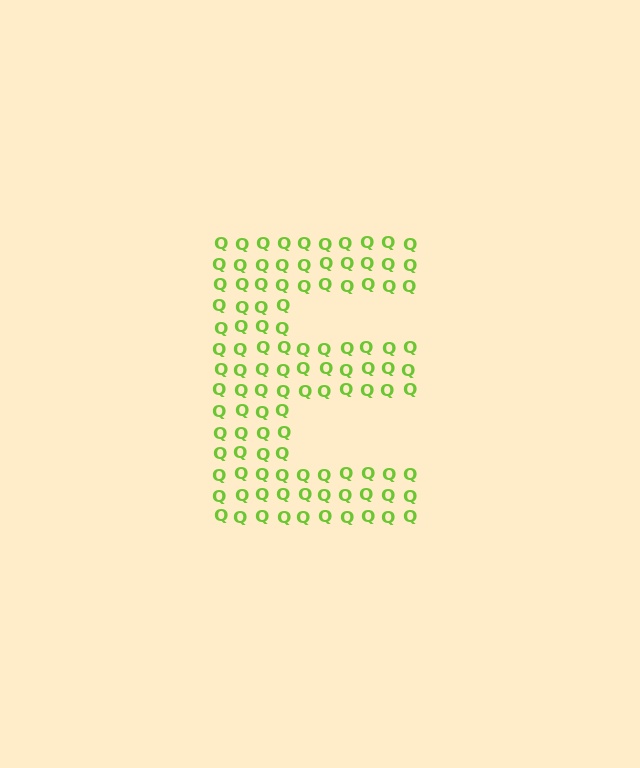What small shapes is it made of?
It is made of small letter Q's.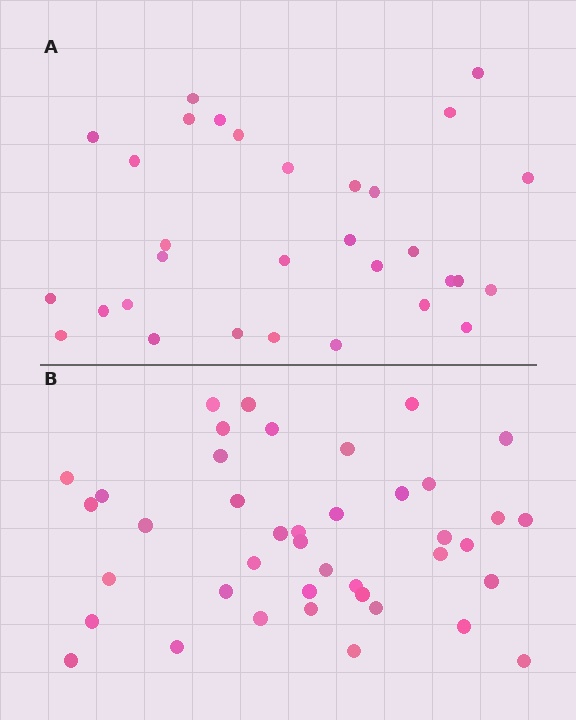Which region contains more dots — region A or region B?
Region B (the bottom region) has more dots.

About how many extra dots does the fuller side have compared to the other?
Region B has roughly 10 or so more dots than region A.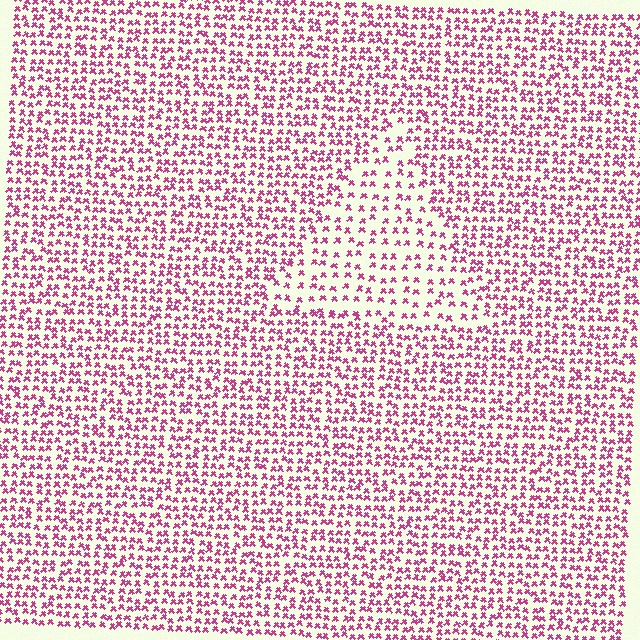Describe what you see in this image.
The image contains small magenta elements arranged at two different densities. A triangle-shaped region is visible where the elements are less densely packed than the surrounding area.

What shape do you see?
I see a triangle.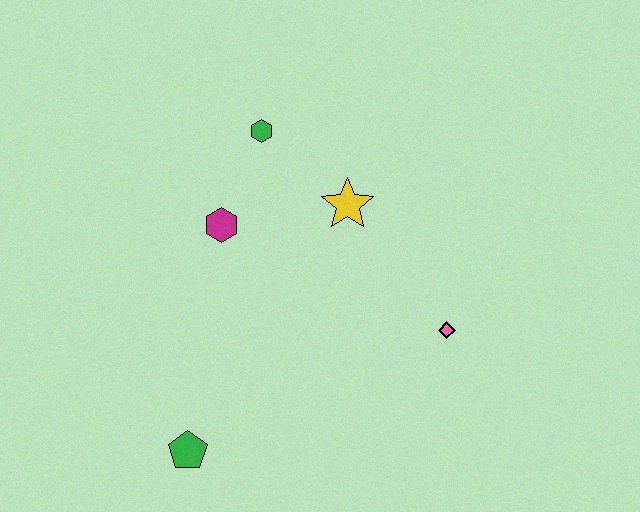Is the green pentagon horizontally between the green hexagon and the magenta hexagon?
No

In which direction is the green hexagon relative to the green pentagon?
The green hexagon is above the green pentagon.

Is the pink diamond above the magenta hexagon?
No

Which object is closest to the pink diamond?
The yellow star is closest to the pink diamond.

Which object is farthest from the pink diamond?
The green pentagon is farthest from the pink diamond.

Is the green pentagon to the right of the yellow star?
No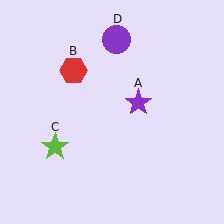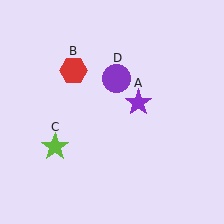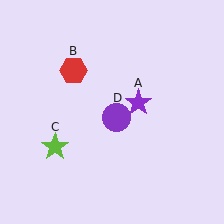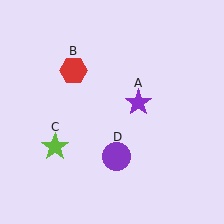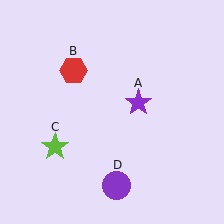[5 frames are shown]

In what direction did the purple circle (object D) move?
The purple circle (object D) moved down.